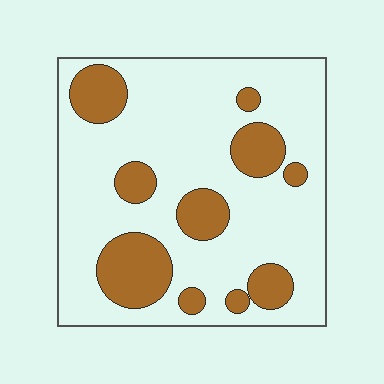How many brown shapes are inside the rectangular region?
10.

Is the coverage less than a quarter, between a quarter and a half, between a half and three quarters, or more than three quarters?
Less than a quarter.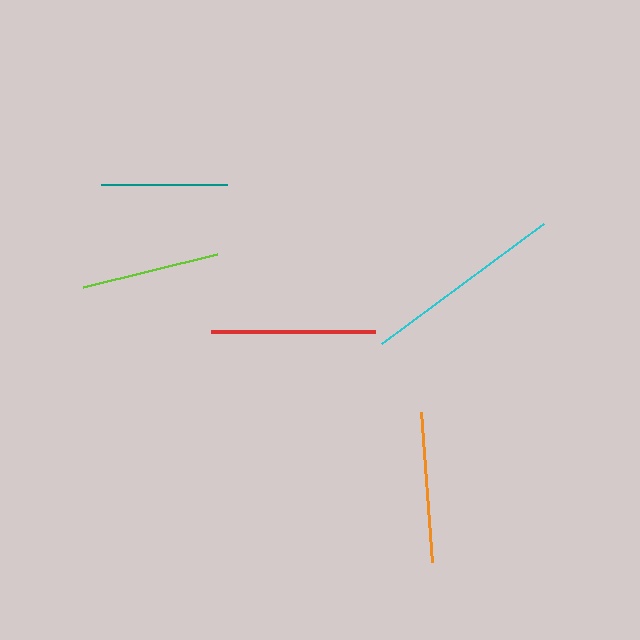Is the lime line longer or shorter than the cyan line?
The cyan line is longer than the lime line.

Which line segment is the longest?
The cyan line is the longest at approximately 202 pixels.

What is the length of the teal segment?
The teal segment is approximately 126 pixels long.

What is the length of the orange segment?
The orange segment is approximately 150 pixels long.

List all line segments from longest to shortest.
From longest to shortest: cyan, red, orange, lime, teal.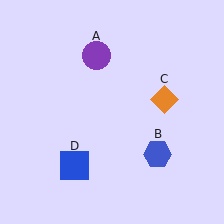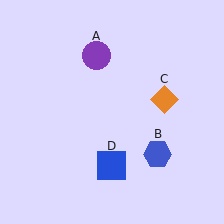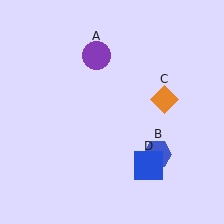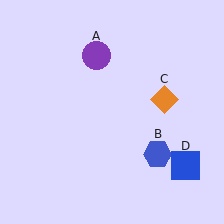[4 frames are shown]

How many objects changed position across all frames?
1 object changed position: blue square (object D).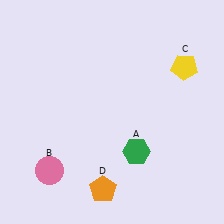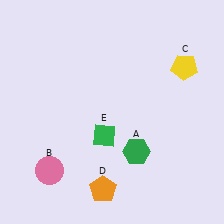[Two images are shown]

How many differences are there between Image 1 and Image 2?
There is 1 difference between the two images.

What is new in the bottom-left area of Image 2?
A green diamond (E) was added in the bottom-left area of Image 2.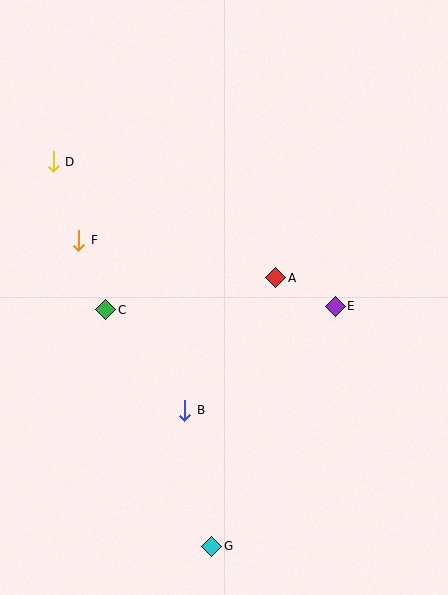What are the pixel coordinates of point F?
Point F is at (79, 240).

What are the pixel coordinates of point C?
Point C is at (106, 310).